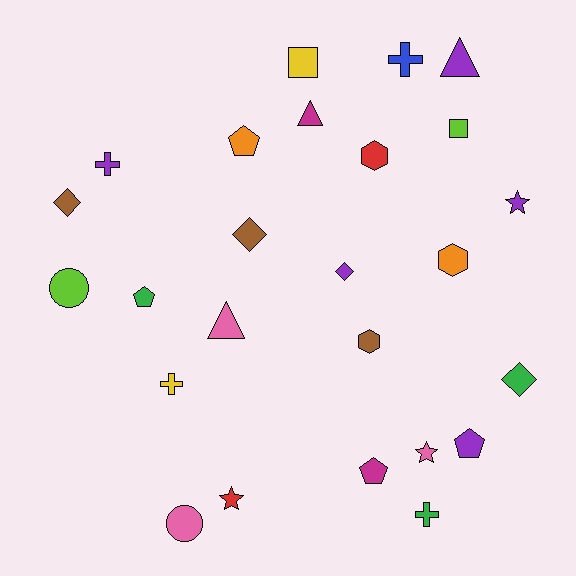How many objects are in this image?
There are 25 objects.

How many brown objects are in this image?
There are 3 brown objects.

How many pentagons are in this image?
There are 4 pentagons.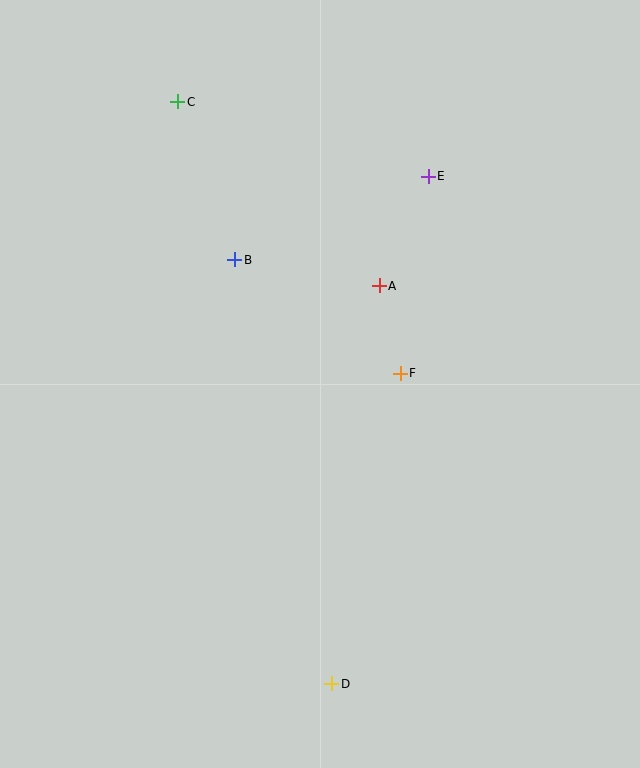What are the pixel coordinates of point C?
Point C is at (178, 102).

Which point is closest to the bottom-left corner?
Point D is closest to the bottom-left corner.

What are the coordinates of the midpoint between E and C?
The midpoint between E and C is at (303, 139).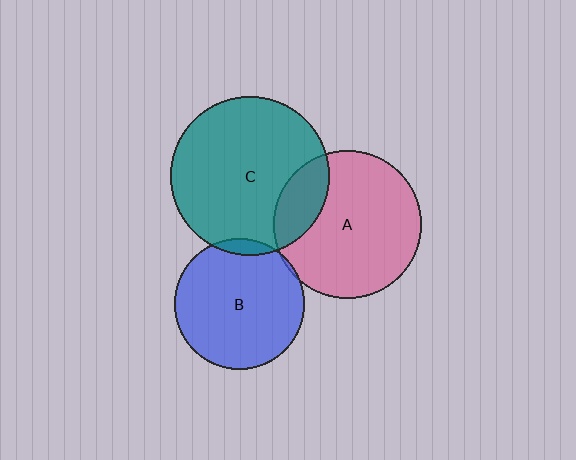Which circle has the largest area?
Circle C (teal).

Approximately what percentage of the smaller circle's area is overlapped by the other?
Approximately 20%.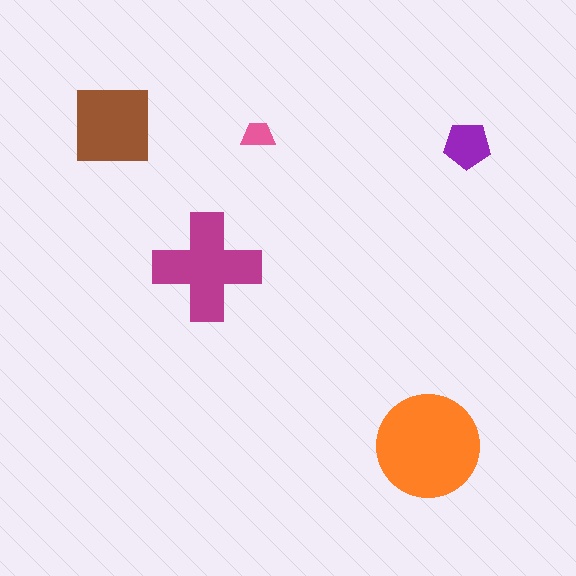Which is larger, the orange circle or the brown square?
The orange circle.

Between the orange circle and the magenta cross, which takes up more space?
The orange circle.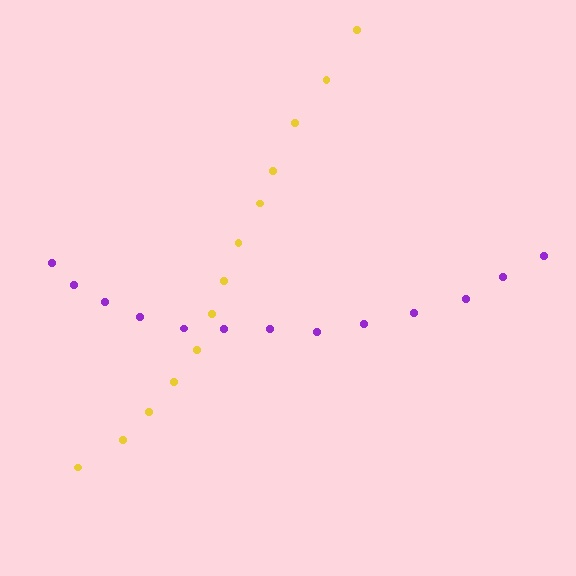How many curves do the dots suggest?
There are 2 distinct paths.